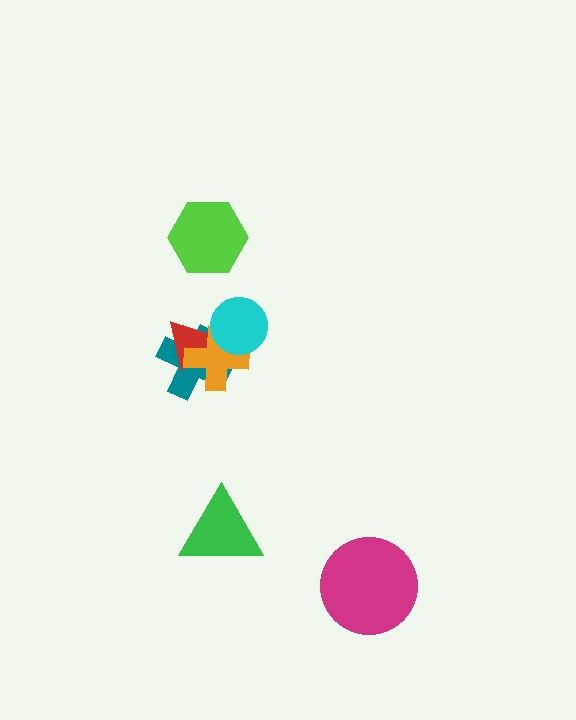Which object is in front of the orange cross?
The cyan circle is in front of the orange cross.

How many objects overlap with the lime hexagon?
0 objects overlap with the lime hexagon.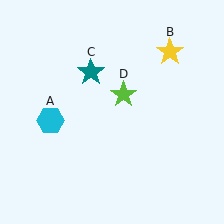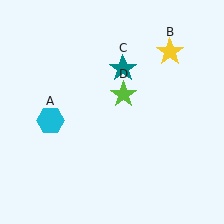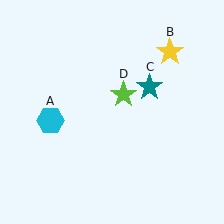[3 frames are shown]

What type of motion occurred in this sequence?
The teal star (object C) rotated clockwise around the center of the scene.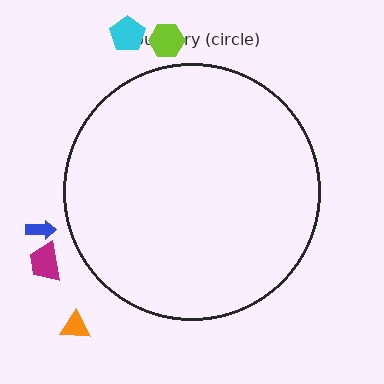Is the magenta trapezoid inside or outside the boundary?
Outside.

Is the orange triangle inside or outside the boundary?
Outside.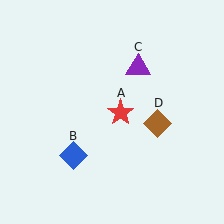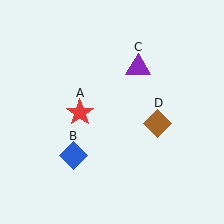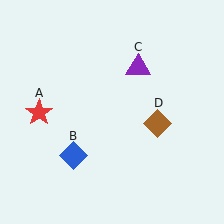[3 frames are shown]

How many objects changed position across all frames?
1 object changed position: red star (object A).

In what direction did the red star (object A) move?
The red star (object A) moved left.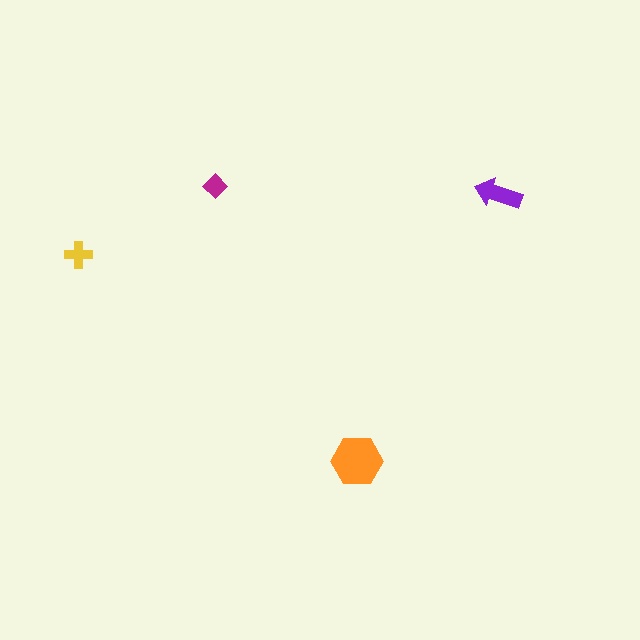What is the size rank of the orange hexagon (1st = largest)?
1st.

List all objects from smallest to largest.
The magenta diamond, the yellow cross, the purple arrow, the orange hexagon.